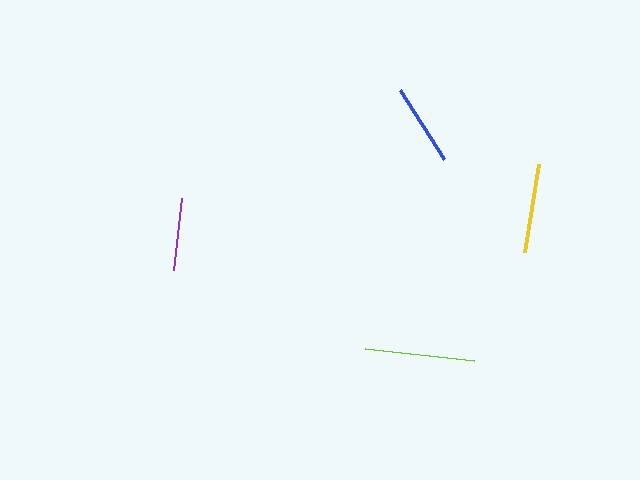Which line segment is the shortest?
The purple line is the shortest at approximately 72 pixels.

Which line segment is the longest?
The lime line is the longest at approximately 109 pixels.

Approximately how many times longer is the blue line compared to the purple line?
The blue line is approximately 1.1 times the length of the purple line.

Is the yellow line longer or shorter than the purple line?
The yellow line is longer than the purple line.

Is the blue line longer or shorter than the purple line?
The blue line is longer than the purple line.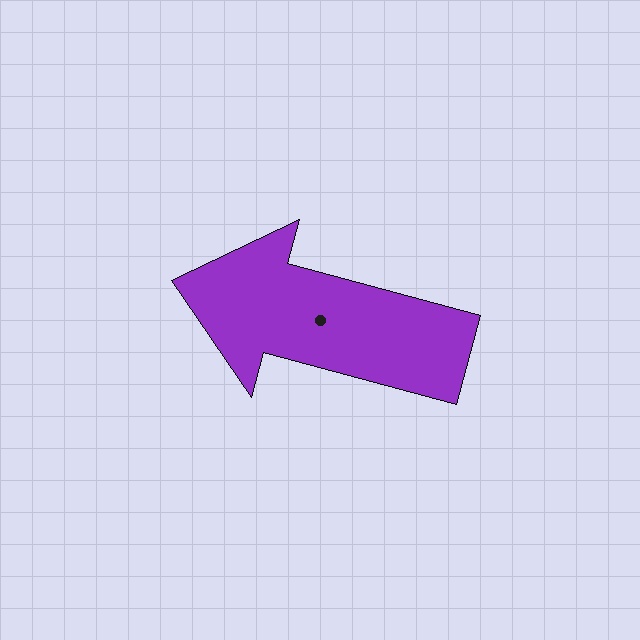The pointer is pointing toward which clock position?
Roughly 9 o'clock.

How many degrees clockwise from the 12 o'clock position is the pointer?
Approximately 285 degrees.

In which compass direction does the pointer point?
West.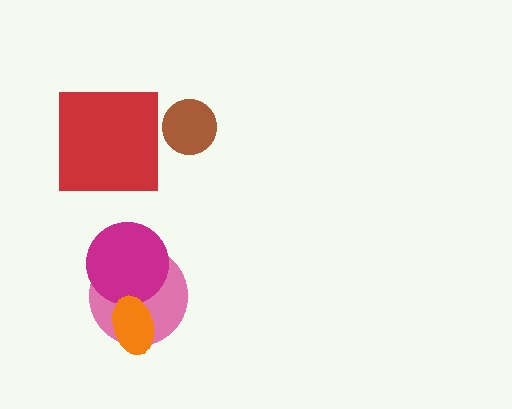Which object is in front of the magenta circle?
The orange ellipse is in front of the magenta circle.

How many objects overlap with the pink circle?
2 objects overlap with the pink circle.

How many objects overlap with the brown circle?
0 objects overlap with the brown circle.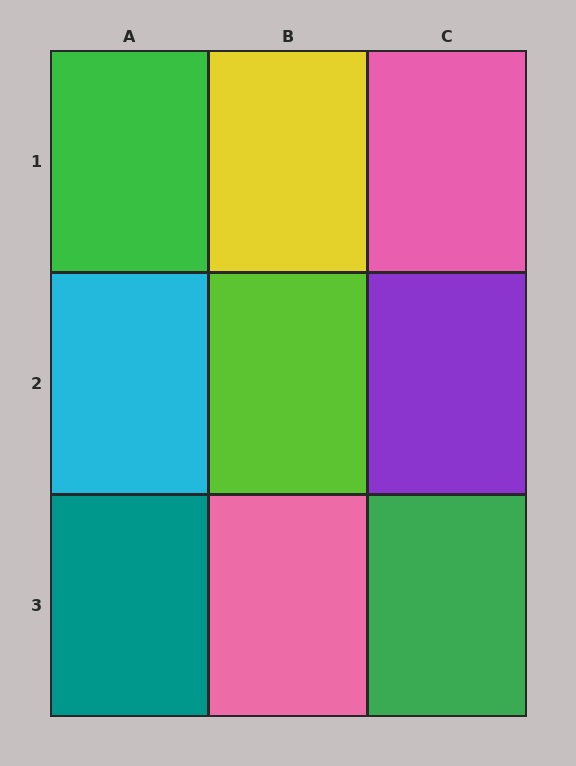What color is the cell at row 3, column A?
Teal.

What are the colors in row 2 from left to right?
Cyan, lime, purple.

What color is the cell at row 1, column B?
Yellow.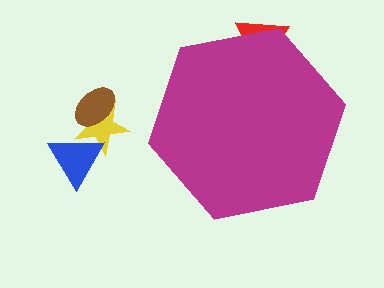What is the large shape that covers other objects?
A magenta hexagon.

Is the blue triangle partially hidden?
No, the blue triangle is fully visible.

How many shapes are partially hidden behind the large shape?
1 shape is partially hidden.